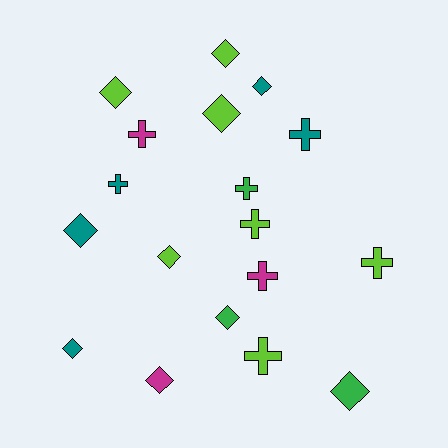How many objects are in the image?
There are 18 objects.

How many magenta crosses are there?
There are 2 magenta crosses.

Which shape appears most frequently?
Diamond, with 10 objects.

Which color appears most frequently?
Lime, with 7 objects.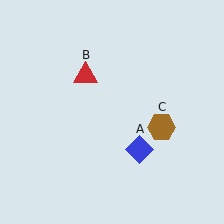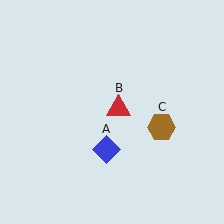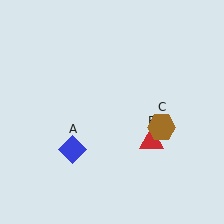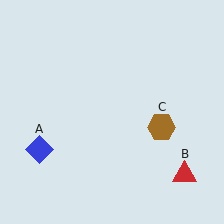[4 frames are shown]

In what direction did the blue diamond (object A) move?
The blue diamond (object A) moved left.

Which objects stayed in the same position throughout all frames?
Brown hexagon (object C) remained stationary.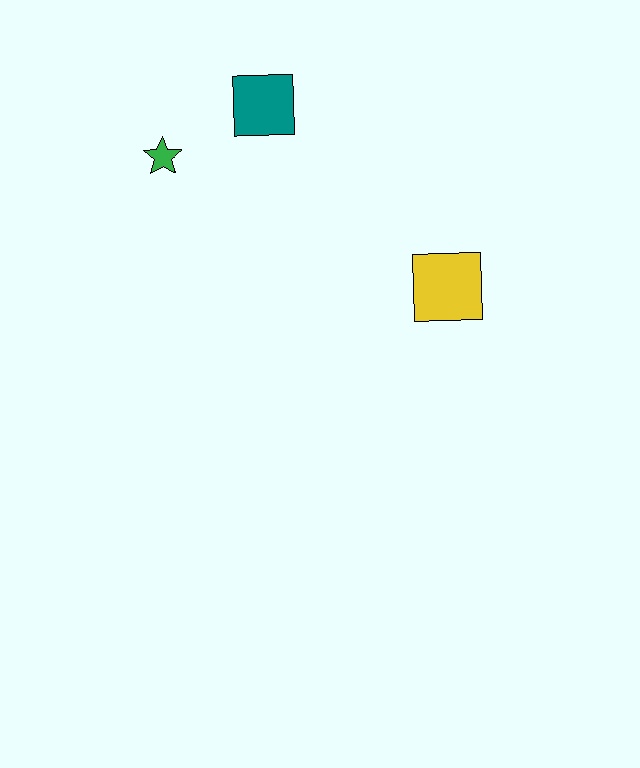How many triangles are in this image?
There are no triangles.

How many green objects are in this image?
There is 1 green object.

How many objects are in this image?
There are 3 objects.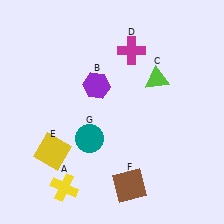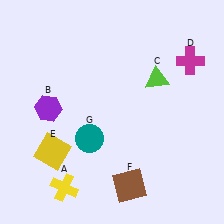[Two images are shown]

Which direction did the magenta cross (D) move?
The magenta cross (D) moved right.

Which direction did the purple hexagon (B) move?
The purple hexagon (B) moved left.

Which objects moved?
The objects that moved are: the purple hexagon (B), the magenta cross (D).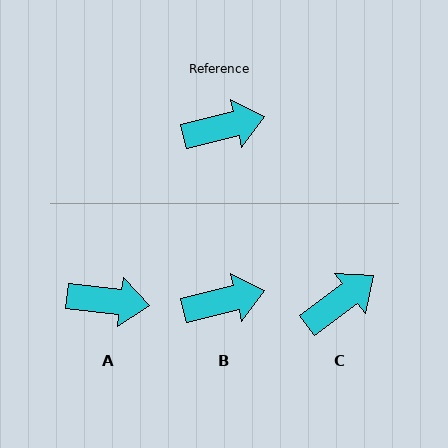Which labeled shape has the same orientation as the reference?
B.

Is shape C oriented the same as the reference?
No, it is off by about 24 degrees.